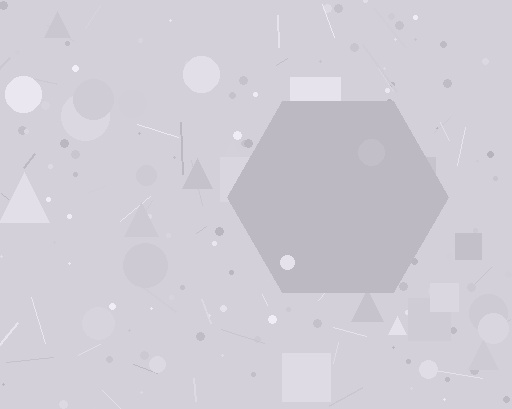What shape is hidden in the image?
A hexagon is hidden in the image.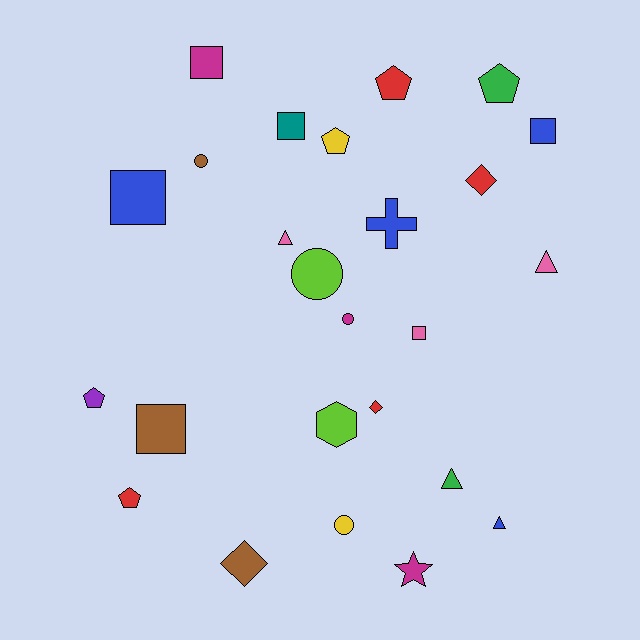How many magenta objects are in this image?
There are 3 magenta objects.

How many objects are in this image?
There are 25 objects.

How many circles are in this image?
There are 4 circles.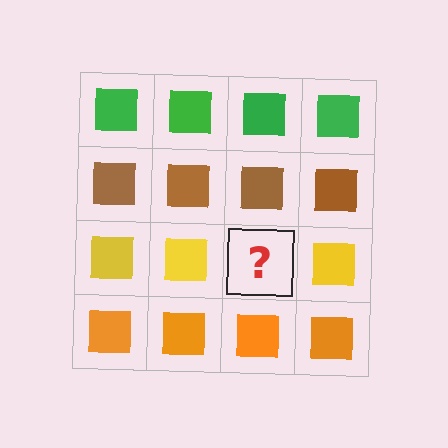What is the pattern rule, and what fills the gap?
The rule is that each row has a consistent color. The gap should be filled with a yellow square.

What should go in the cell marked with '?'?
The missing cell should contain a yellow square.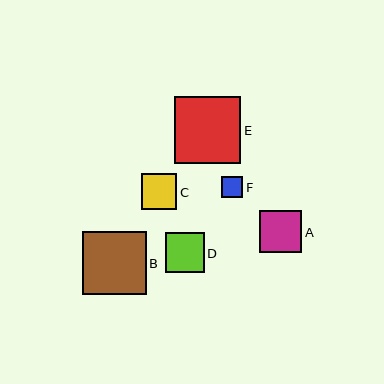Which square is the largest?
Square E is the largest with a size of approximately 67 pixels.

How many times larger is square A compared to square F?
Square A is approximately 2.0 times the size of square F.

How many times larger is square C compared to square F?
Square C is approximately 1.7 times the size of square F.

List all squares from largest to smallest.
From largest to smallest: E, B, A, D, C, F.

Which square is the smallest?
Square F is the smallest with a size of approximately 21 pixels.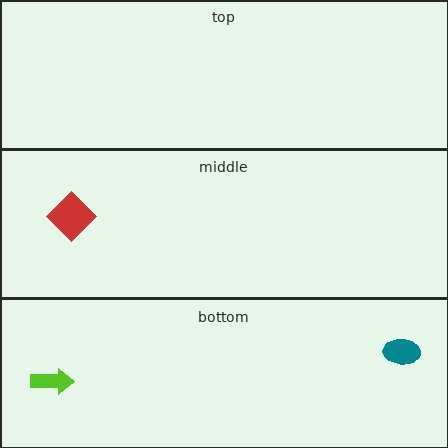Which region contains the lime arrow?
The bottom region.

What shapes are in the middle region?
The red diamond.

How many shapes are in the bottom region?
2.